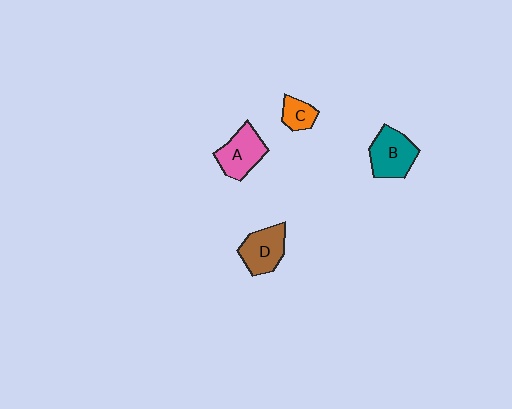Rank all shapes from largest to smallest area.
From largest to smallest: B (teal), A (pink), D (brown), C (orange).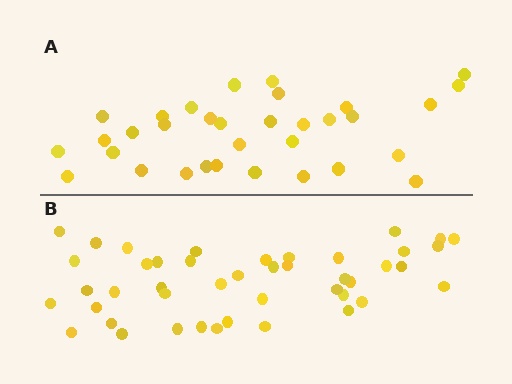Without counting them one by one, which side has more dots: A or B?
Region B (the bottom region) has more dots.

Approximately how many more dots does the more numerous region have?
Region B has roughly 12 or so more dots than region A.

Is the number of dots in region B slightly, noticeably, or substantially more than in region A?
Region B has noticeably more, but not dramatically so. The ratio is roughly 1.3 to 1.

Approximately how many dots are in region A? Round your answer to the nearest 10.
About 30 dots. (The exact count is 33, which rounds to 30.)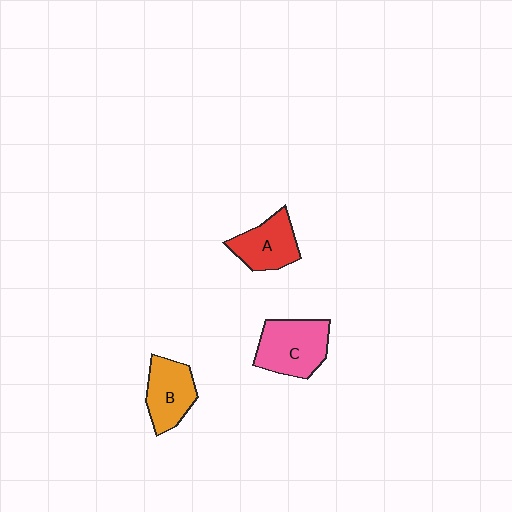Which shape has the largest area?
Shape C (pink).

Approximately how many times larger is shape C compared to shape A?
Approximately 1.3 times.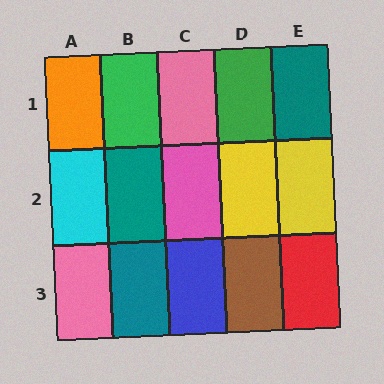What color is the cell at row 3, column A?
Pink.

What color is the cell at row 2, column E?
Yellow.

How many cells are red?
1 cell is red.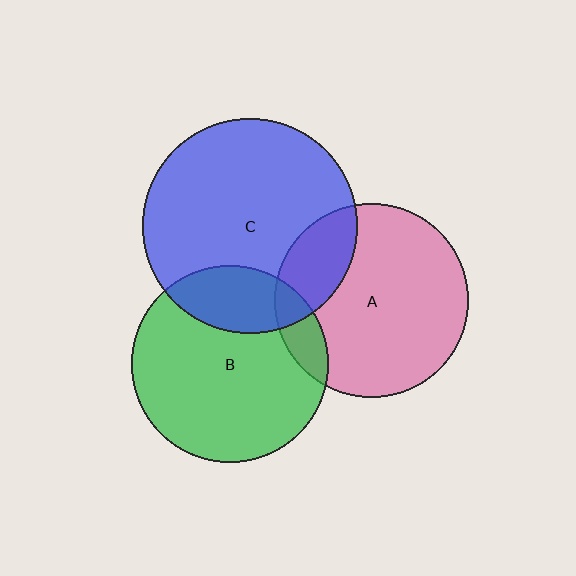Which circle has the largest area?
Circle C (blue).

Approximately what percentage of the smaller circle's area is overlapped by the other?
Approximately 25%.